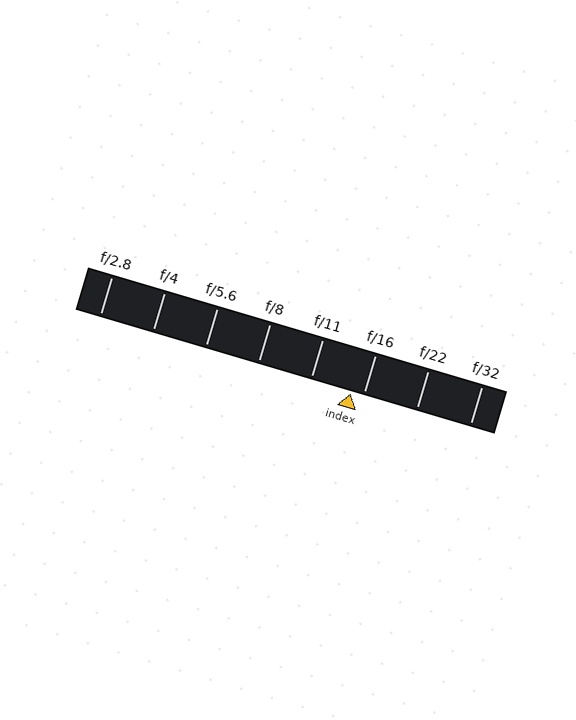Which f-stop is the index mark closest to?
The index mark is closest to f/16.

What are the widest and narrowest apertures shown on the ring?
The widest aperture shown is f/2.8 and the narrowest is f/32.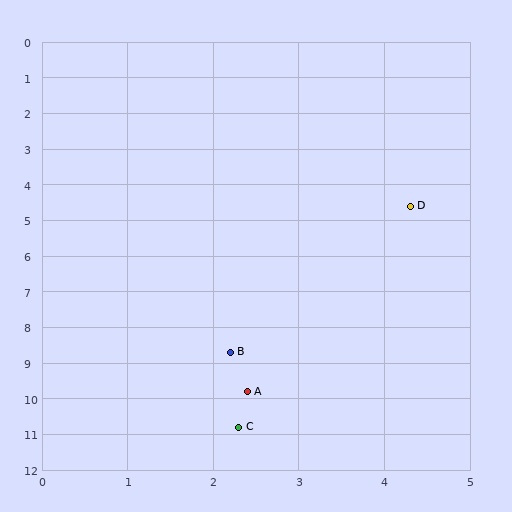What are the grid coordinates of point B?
Point B is at approximately (2.2, 8.7).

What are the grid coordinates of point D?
Point D is at approximately (4.3, 4.6).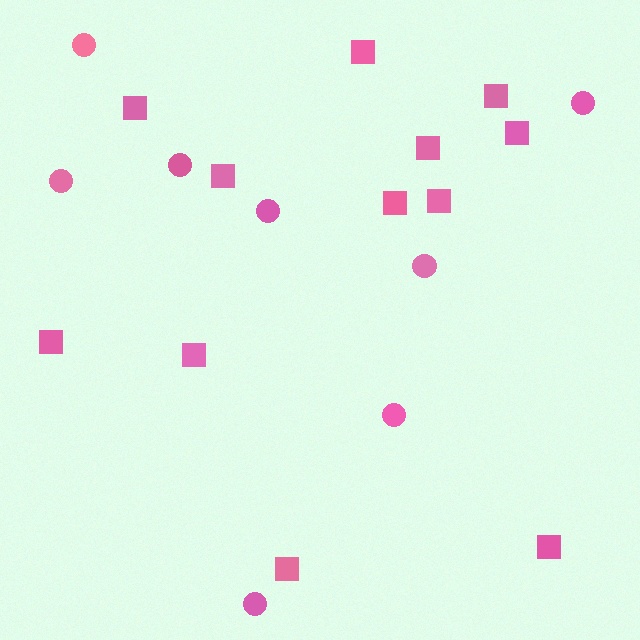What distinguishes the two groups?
There are 2 groups: one group of squares (12) and one group of circles (8).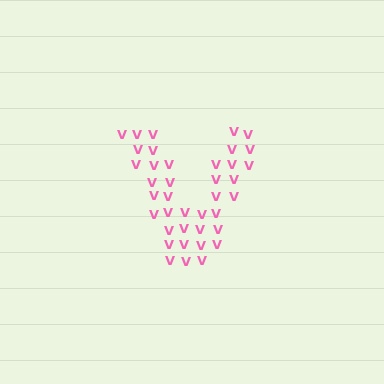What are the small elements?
The small elements are letter V's.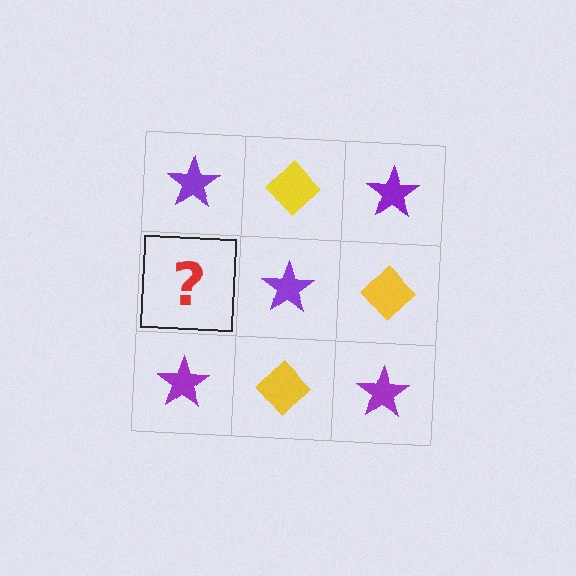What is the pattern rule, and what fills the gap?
The rule is that it alternates purple star and yellow diamond in a checkerboard pattern. The gap should be filled with a yellow diamond.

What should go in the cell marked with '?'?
The missing cell should contain a yellow diamond.